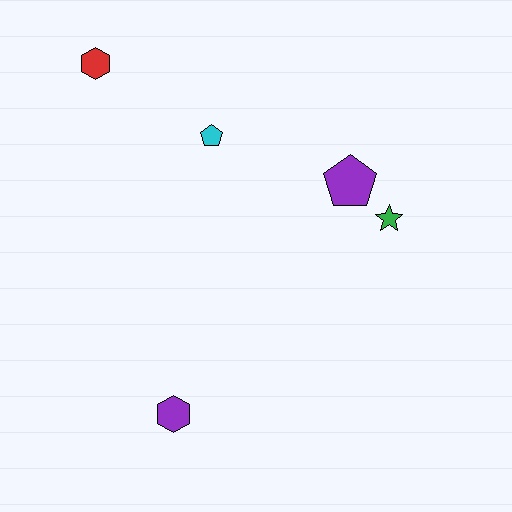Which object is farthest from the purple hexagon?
The red hexagon is farthest from the purple hexagon.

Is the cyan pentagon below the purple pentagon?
No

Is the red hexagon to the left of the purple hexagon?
Yes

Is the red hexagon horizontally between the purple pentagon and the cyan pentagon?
No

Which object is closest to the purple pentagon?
The green star is closest to the purple pentagon.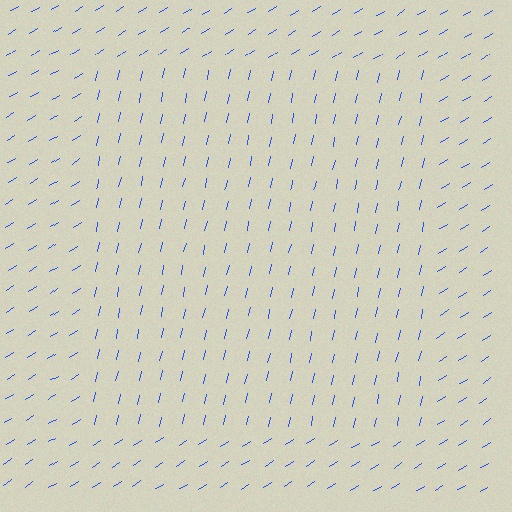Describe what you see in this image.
The image is filled with small blue line segments. A rectangle region in the image has lines oriented differently from the surrounding lines, creating a visible texture boundary.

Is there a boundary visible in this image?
Yes, there is a texture boundary formed by a change in line orientation.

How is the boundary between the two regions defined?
The boundary is defined purely by a change in line orientation (approximately 45 degrees difference). All lines are the same color and thickness.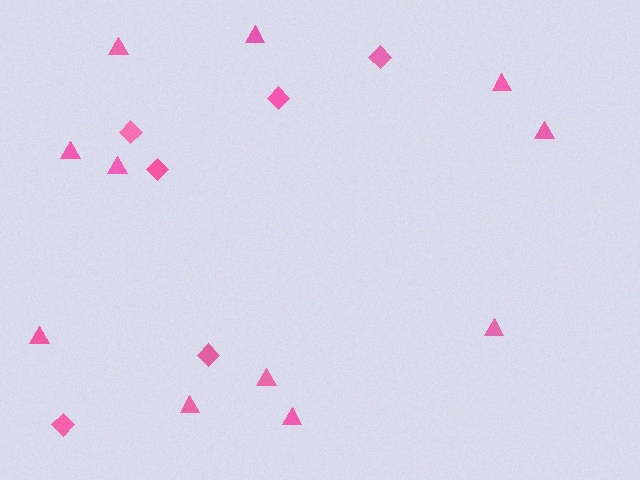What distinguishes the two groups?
There are 2 groups: one group of triangles (11) and one group of diamonds (6).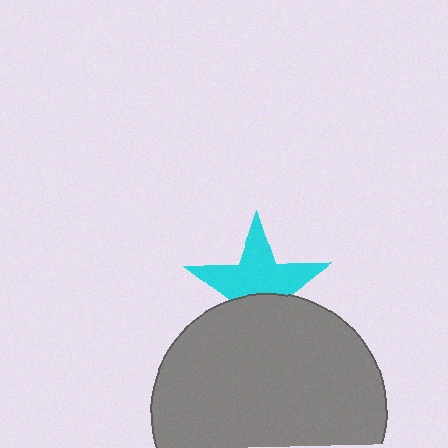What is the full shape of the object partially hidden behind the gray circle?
The partially hidden object is a cyan star.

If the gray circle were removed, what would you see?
You would see the complete cyan star.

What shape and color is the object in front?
The object in front is a gray circle.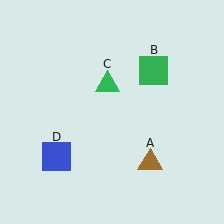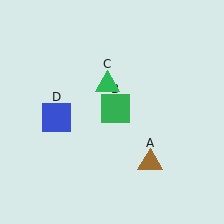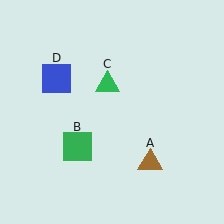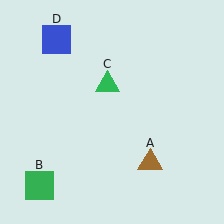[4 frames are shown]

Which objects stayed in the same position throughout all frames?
Brown triangle (object A) and green triangle (object C) remained stationary.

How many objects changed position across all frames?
2 objects changed position: green square (object B), blue square (object D).